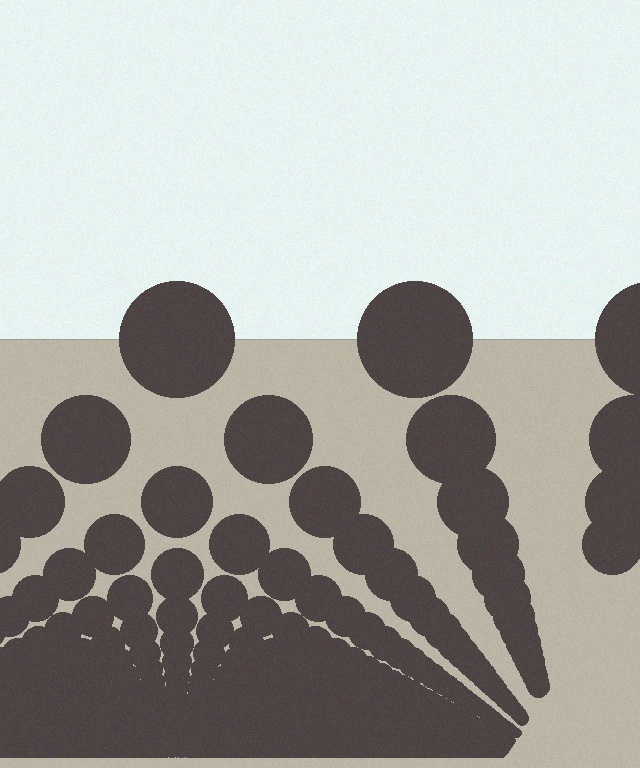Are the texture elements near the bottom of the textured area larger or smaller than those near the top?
Smaller. The gradient is inverted — elements near the bottom are smaller and denser.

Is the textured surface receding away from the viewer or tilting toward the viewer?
The surface appears to tilt toward the viewer. Texture elements get larger and sparser toward the top.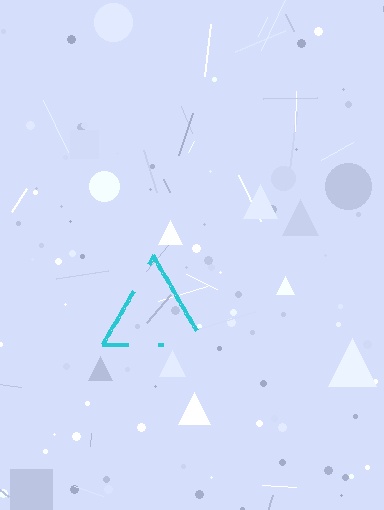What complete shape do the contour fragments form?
The contour fragments form a triangle.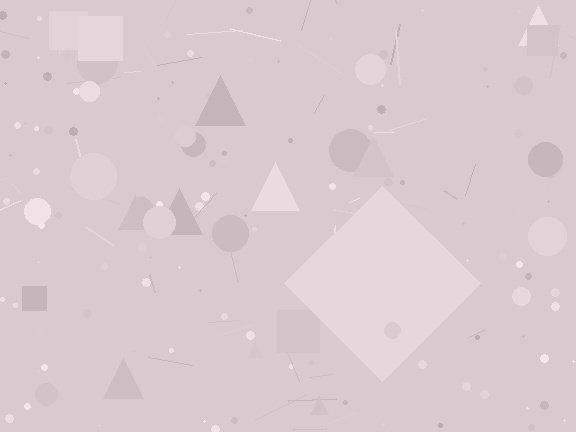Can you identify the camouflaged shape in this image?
The camouflaged shape is a diamond.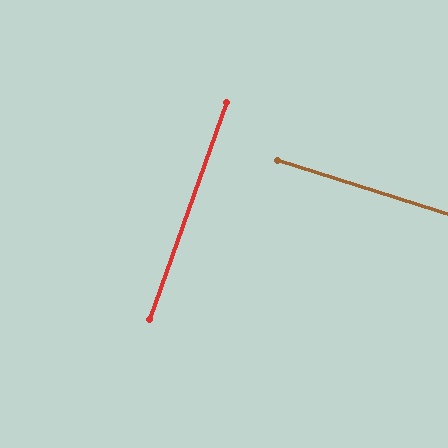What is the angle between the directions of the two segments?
Approximately 88 degrees.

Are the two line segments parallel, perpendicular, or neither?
Perpendicular — they meet at approximately 88°.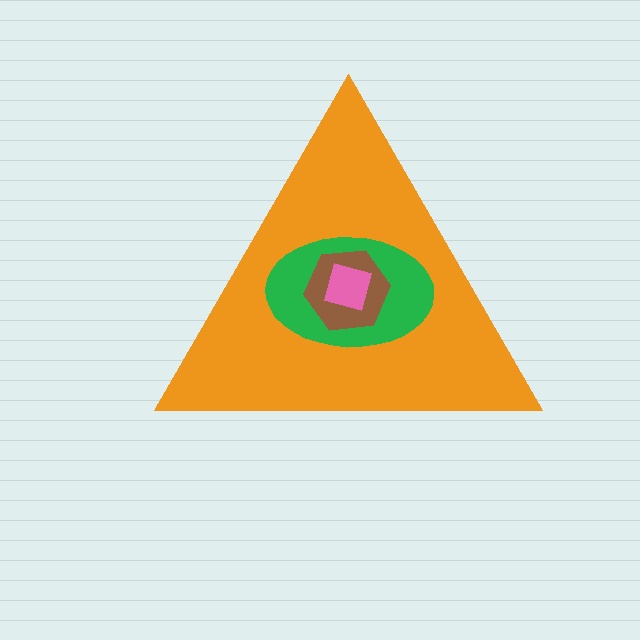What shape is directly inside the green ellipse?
The brown hexagon.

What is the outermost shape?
The orange triangle.